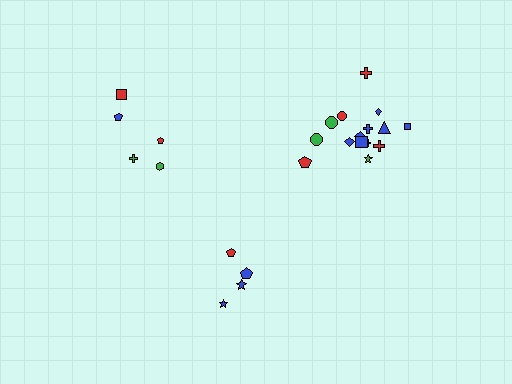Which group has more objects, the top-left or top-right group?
The top-right group.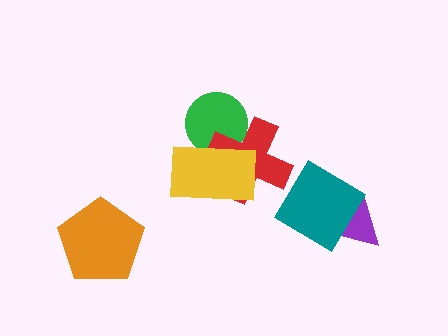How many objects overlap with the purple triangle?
1 object overlaps with the purple triangle.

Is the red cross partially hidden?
Yes, it is partially covered by another shape.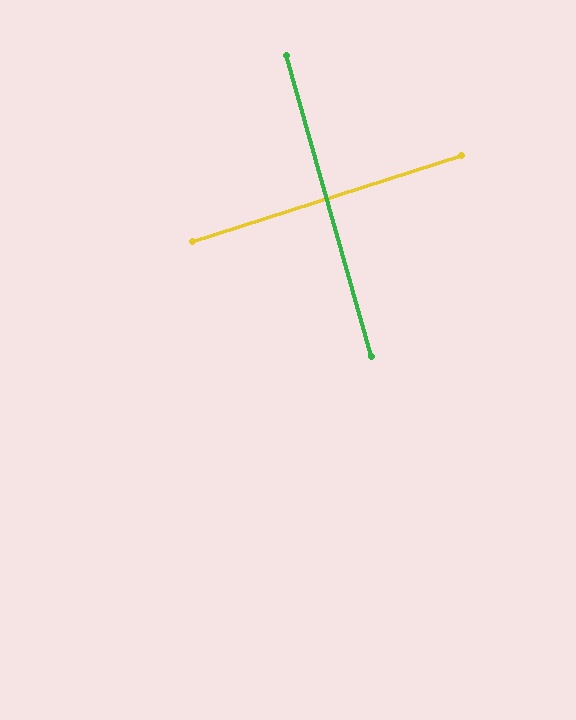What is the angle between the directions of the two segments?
Approximately 88 degrees.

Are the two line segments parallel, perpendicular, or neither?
Perpendicular — they meet at approximately 88°.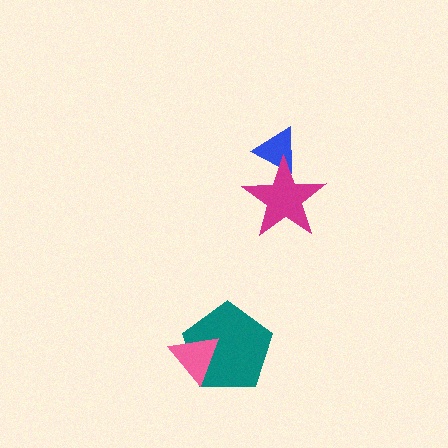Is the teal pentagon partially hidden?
Yes, it is partially covered by another shape.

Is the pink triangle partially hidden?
No, no other shape covers it.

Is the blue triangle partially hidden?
Yes, it is partially covered by another shape.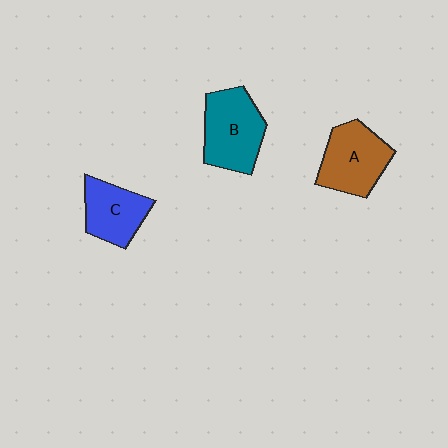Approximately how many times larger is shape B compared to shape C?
Approximately 1.3 times.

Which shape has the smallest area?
Shape C (blue).